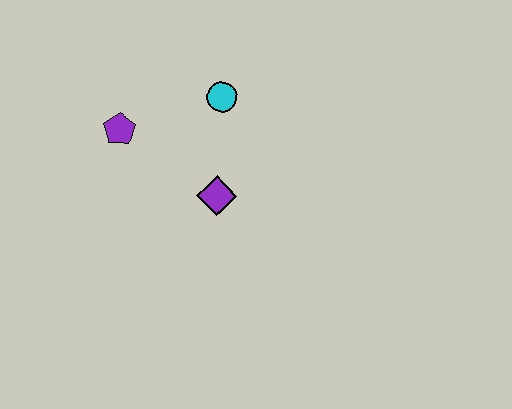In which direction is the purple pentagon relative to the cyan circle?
The purple pentagon is to the left of the cyan circle.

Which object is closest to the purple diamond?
The cyan circle is closest to the purple diamond.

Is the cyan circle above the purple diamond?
Yes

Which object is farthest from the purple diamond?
The purple pentagon is farthest from the purple diamond.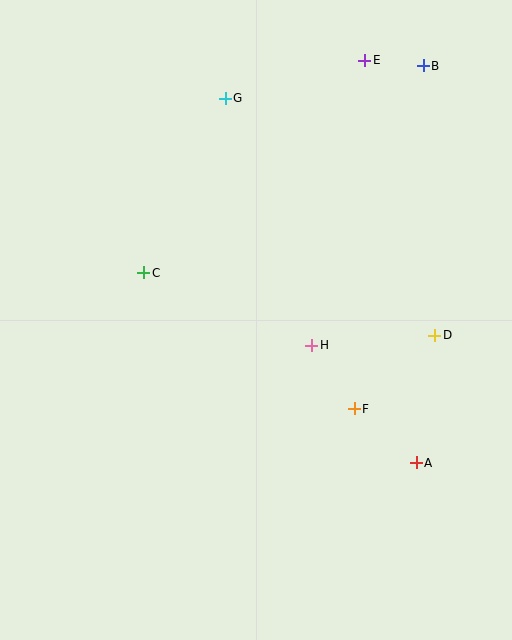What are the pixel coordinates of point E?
Point E is at (365, 60).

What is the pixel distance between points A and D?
The distance between A and D is 129 pixels.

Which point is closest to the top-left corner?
Point G is closest to the top-left corner.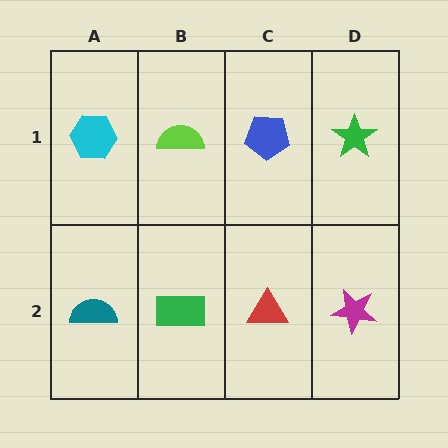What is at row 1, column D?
A green star.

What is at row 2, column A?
A teal semicircle.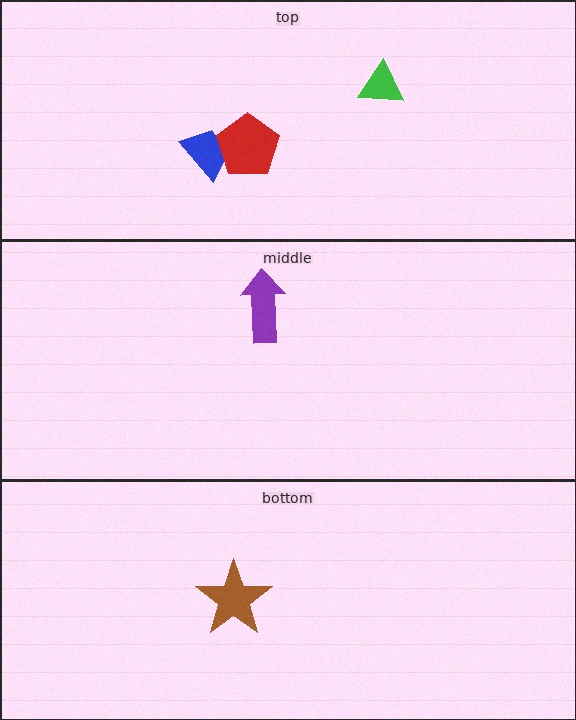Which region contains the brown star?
The bottom region.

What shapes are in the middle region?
The purple arrow.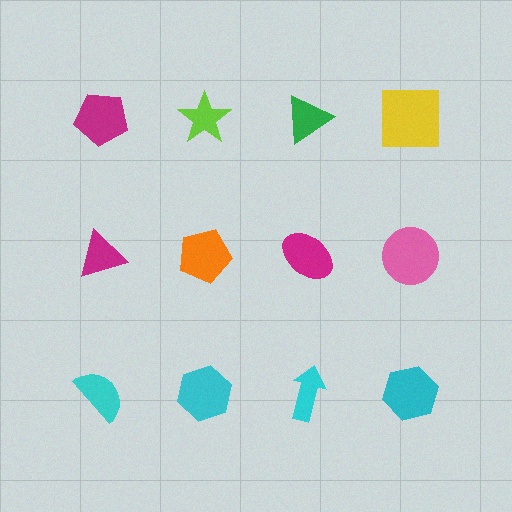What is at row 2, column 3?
A magenta ellipse.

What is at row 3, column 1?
A cyan semicircle.